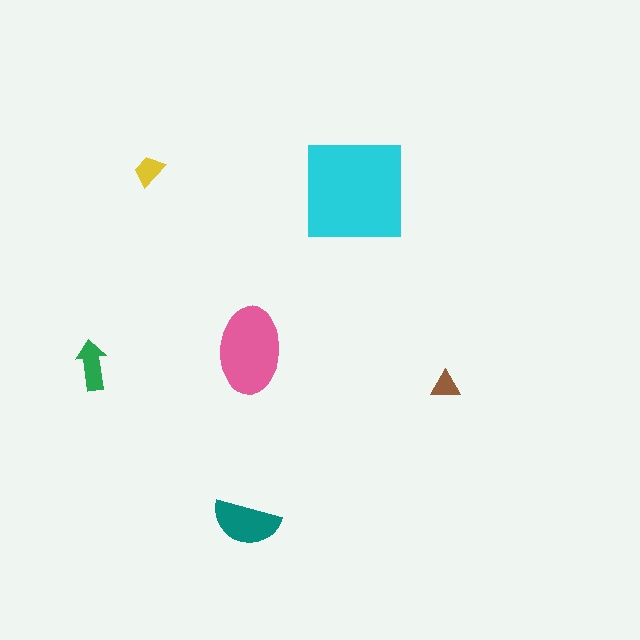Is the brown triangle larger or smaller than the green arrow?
Smaller.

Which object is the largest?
The cyan square.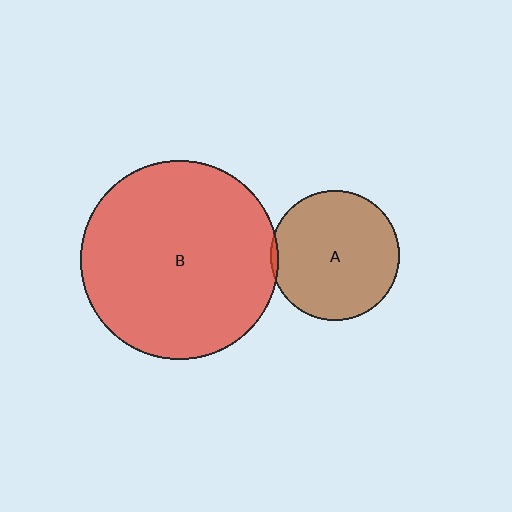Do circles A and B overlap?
Yes.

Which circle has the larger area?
Circle B (red).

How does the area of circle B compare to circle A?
Approximately 2.4 times.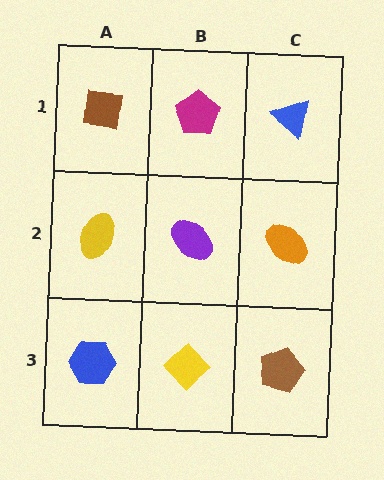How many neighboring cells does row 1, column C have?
2.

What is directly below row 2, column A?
A blue hexagon.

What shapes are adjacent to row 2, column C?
A blue triangle (row 1, column C), a brown pentagon (row 3, column C), a purple ellipse (row 2, column B).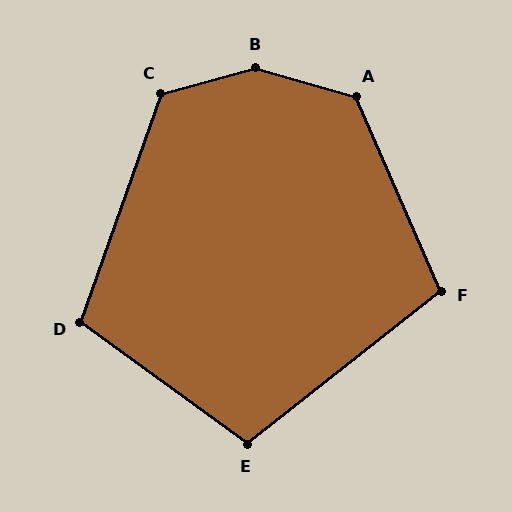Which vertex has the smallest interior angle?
F, at approximately 105 degrees.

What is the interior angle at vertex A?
Approximately 129 degrees (obtuse).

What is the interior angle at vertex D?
Approximately 107 degrees (obtuse).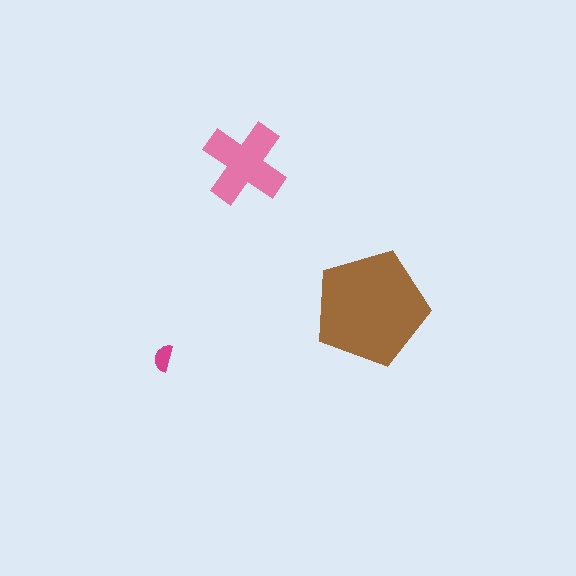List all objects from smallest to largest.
The magenta semicircle, the pink cross, the brown pentagon.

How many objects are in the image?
There are 3 objects in the image.